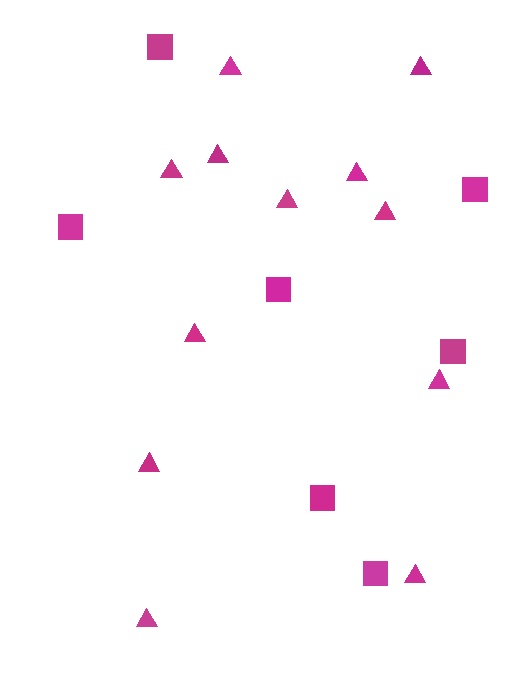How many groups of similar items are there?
There are 2 groups: one group of squares (7) and one group of triangles (12).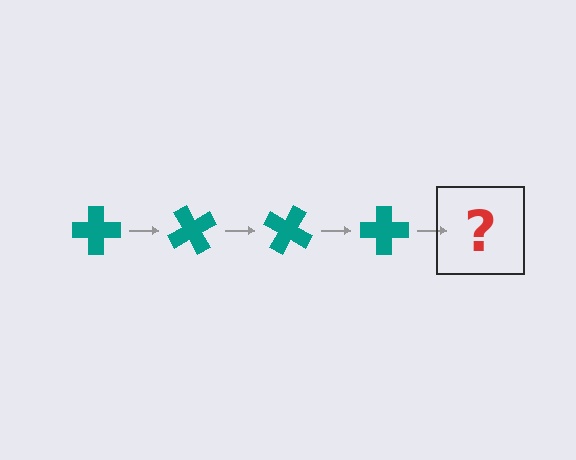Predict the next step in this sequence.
The next step is a teal cross rotated 240 degrees.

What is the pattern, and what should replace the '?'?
The pattern is that the cross rotates 60 degrees each step. The '?' should be a teal cross rotated 240 degrees.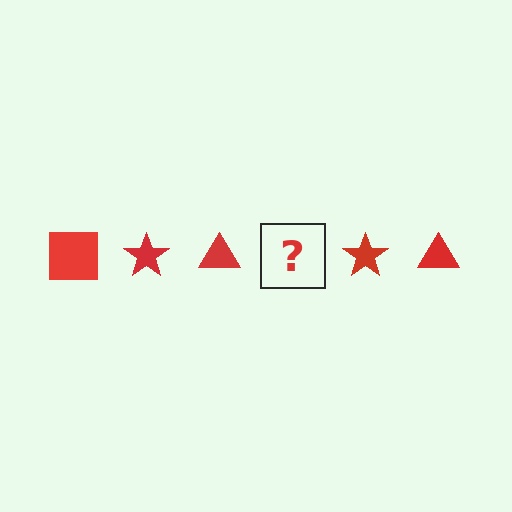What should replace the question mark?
The question mark should be replaced with a red square.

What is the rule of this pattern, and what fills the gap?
The rule is that the pattern cycles through square, star, triangle shapes in red. The gap should be filled with a red square.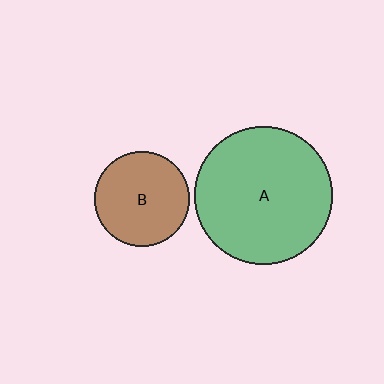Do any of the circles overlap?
No, none of the circles overlap.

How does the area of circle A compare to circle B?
Approximately 2.1 times.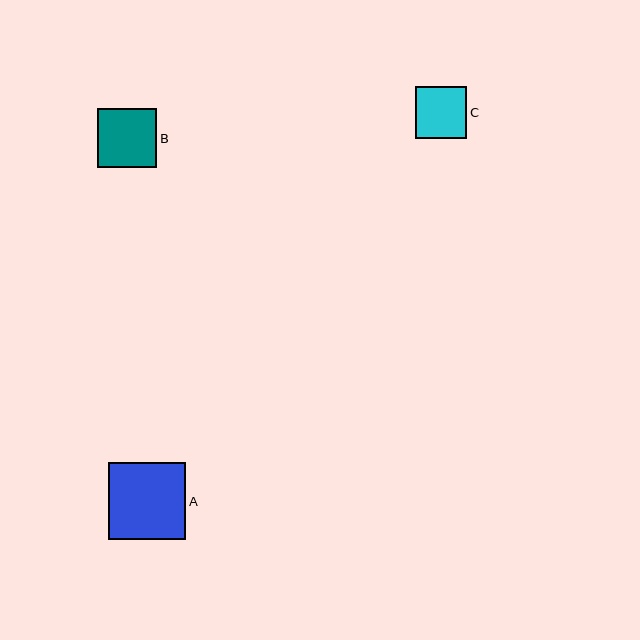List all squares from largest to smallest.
From largest to smallest: A, B, C.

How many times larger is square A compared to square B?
Square A is approximately 1.3 times the size of square B.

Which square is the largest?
Square A is the largest with a size of approximately 77 pixels.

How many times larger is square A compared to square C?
Square A is approximately 1.5 times the size of square C.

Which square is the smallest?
Square C is the smallest with a size of approximately 51 pixels.